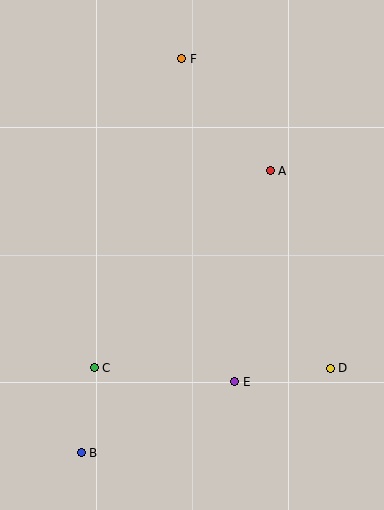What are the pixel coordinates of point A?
Point A is at (270, 171).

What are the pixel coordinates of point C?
Point C is at (94, 368).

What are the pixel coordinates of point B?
Point B is at (81, 453).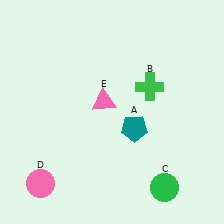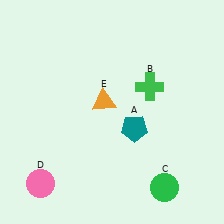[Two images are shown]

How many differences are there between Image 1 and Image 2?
There is 1 difference between the two images.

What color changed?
The triangle (E) changed from pink in Image 1 to orange in Image 2.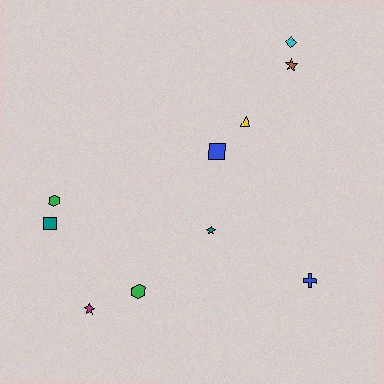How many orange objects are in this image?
There are no orange objects.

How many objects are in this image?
There are 10 objects.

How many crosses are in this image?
There is 1 cross.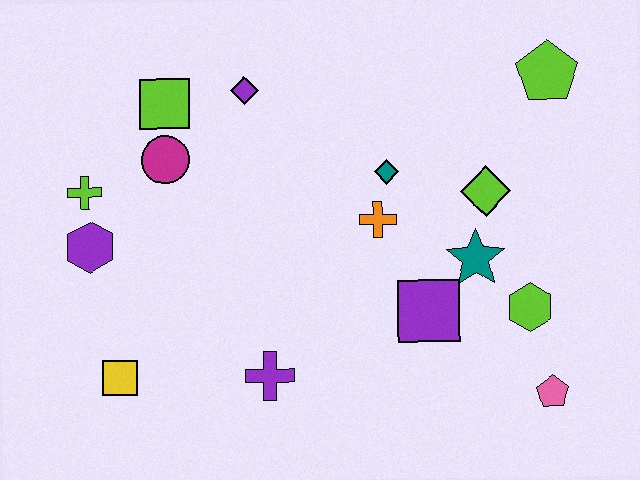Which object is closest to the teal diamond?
The orange cross is closest to the teal diamond.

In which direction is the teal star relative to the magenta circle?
The teal star is to the right of the magenta circle.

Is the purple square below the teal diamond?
Yes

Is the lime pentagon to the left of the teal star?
No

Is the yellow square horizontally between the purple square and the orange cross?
No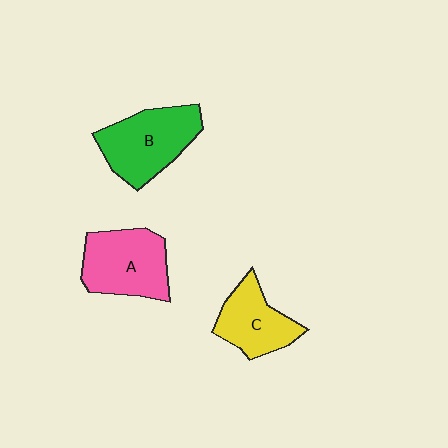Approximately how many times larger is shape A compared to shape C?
Approximately 1.3 times.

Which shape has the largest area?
Shape B (green).